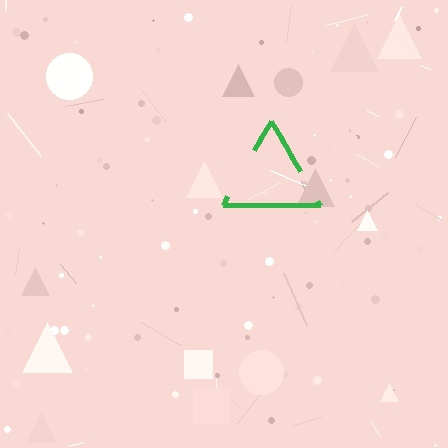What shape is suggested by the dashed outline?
The dashed outline suggests a triangle.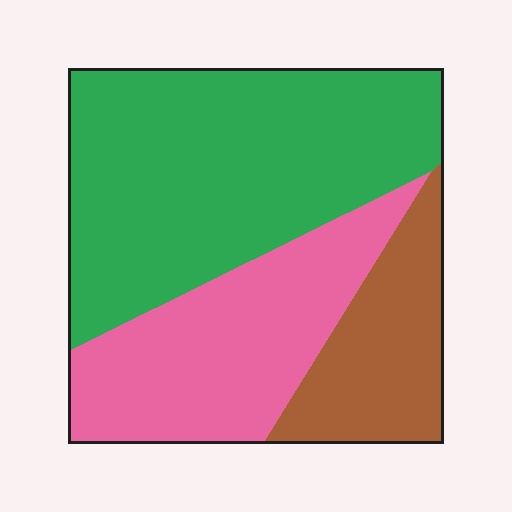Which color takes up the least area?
Brown, at roughly 20%.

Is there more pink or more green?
Green.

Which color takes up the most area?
Green, at roughly 50%.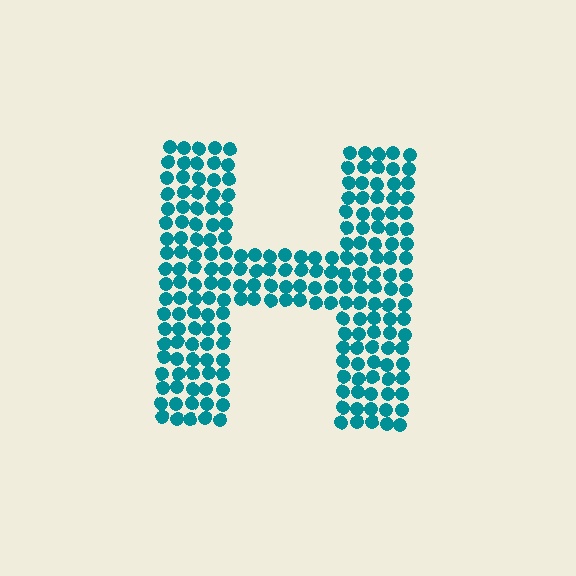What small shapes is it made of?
It is made of small circles.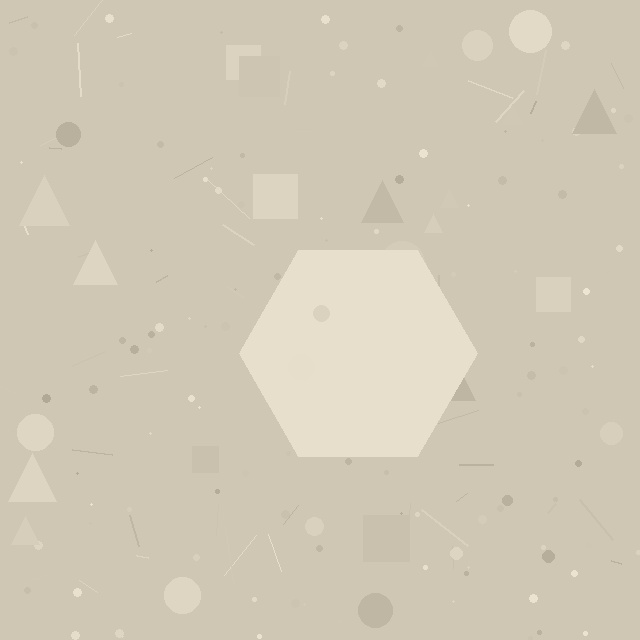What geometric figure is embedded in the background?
A hexagon is embedded in the background.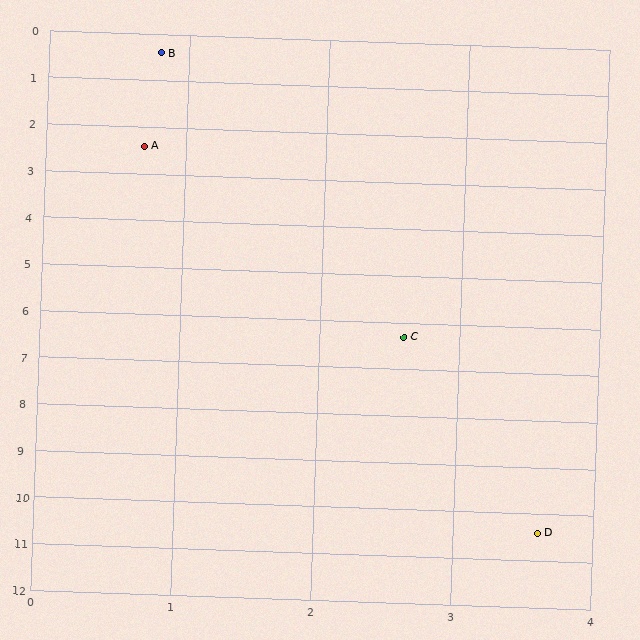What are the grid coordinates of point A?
Point A is at approximately (0.7, 2.4).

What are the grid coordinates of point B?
Point B is at approximately (0.8, 0.4).